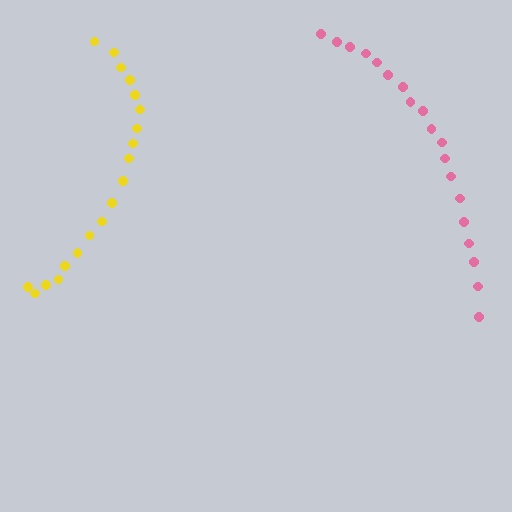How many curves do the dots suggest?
There are 2 distinct paths.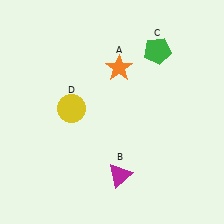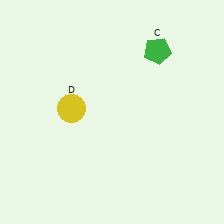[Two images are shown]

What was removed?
The orange star (A), the magenta triangle (B) were removed in Image 2.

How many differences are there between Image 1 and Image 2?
There are 2 differences between the two images.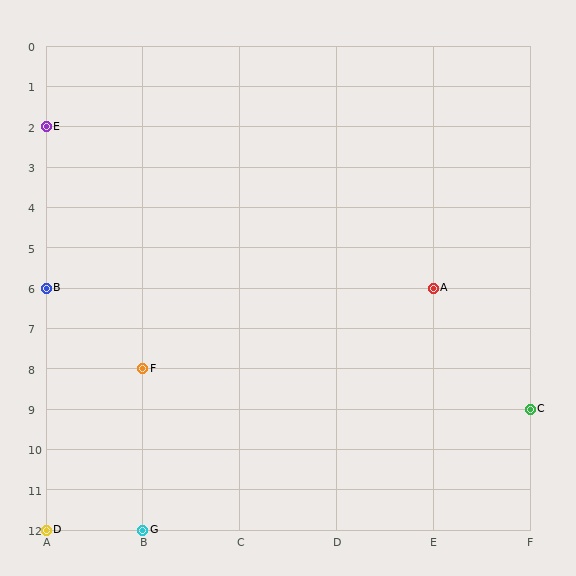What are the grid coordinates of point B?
Point B is at grid coordinates (A, 6).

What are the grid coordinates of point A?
Point A is at grid coordinates (E, 6).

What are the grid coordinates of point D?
Point D is at grid coordinates (A, 12).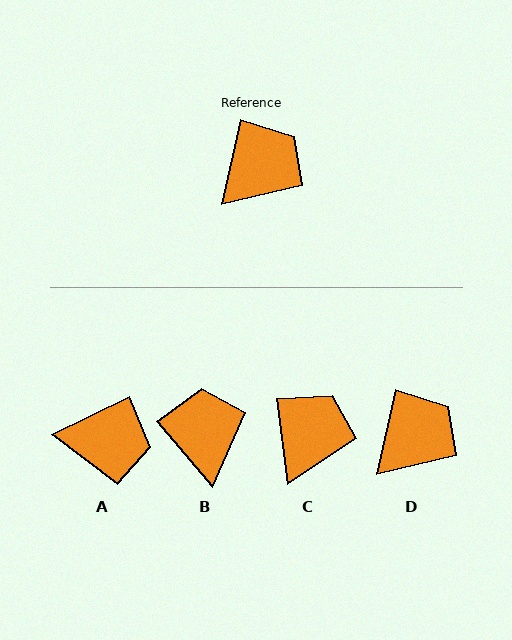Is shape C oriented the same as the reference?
No, it is off by about 20 degrees.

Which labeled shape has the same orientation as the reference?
D.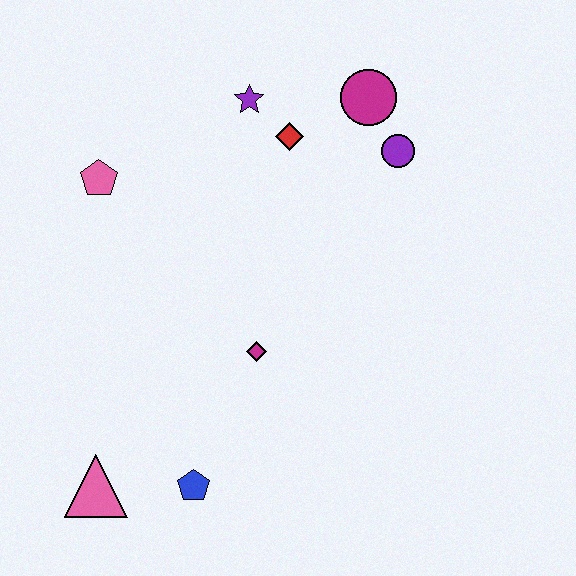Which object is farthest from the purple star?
The pink triangle is farthest from the purple star.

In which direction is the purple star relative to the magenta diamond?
The purple star is above the magenta diamond.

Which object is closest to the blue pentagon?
The pink triangle is closest to the blue pentagon.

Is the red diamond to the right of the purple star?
Yes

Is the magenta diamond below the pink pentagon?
Yes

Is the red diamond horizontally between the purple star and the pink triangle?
No